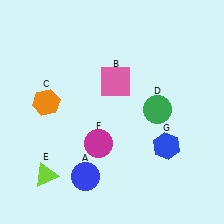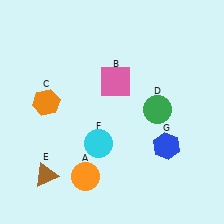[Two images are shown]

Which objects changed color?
A changed from blue to orange. E changed from lime to brown. F changed from magenta to cyan.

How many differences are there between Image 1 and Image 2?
There are 3 differences between the two images.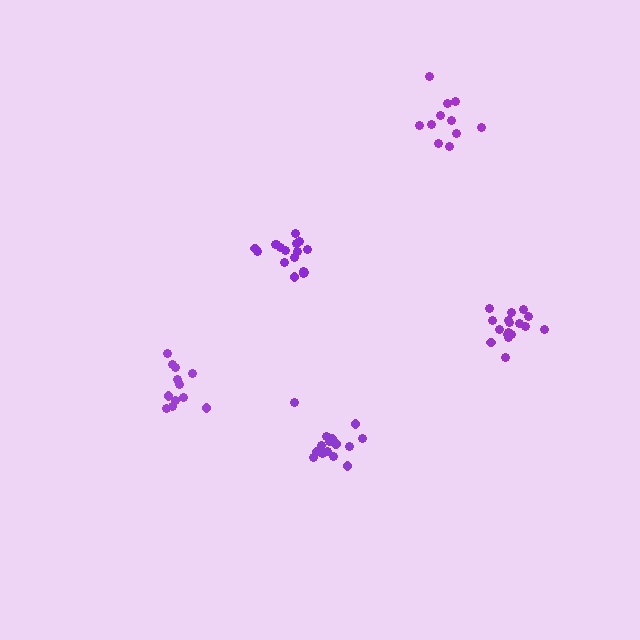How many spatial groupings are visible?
There are 5 spatial groupings.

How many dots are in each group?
Group 1: 11 dots, Group 2: 17 dots, Group 3: 12 dots, Group 4: 15 dots, Group 5: 17 dots (72 total).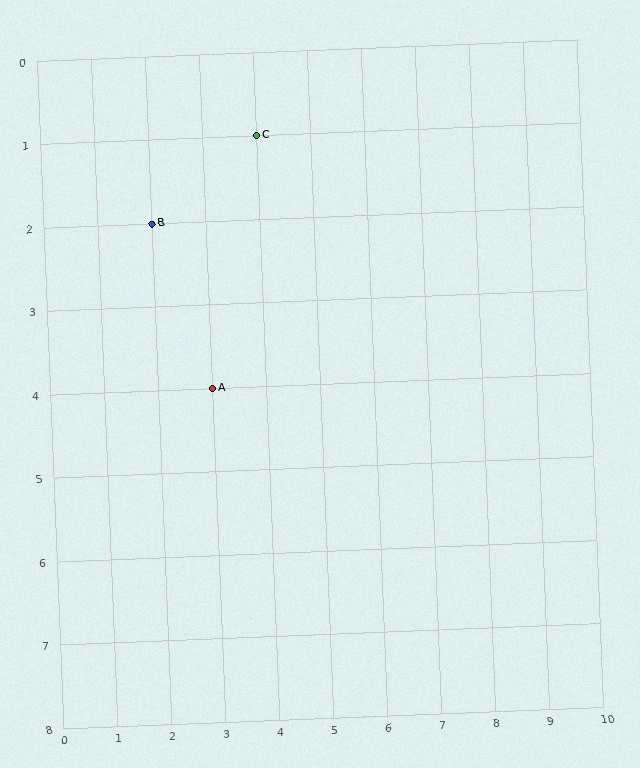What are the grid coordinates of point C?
Point C is at grid coordinates (4, 1).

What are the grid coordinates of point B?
Point B is at grid coordinates (2, 2).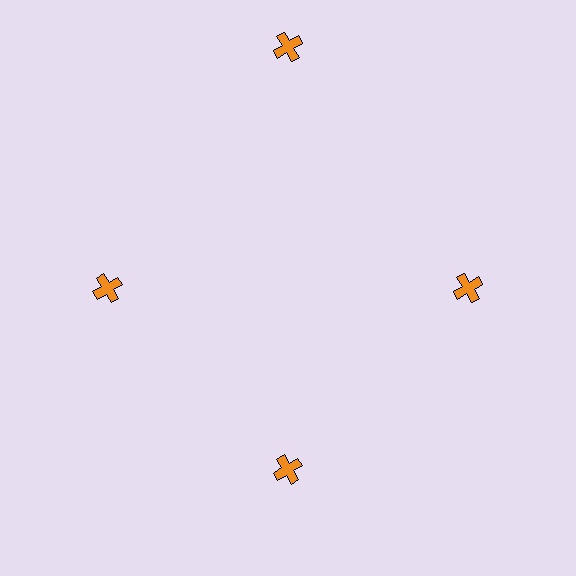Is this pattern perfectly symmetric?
No. The 4 orange crosses are arranged in a ring, but one element near the 12 o'clock position is pushed outward from the center, breaking the 4-fold rotational symmetry.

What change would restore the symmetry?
The symmetry would be restored by moving it inward, back onto the ring so that all 4 crosses sit at equal angles and equal distance from the center.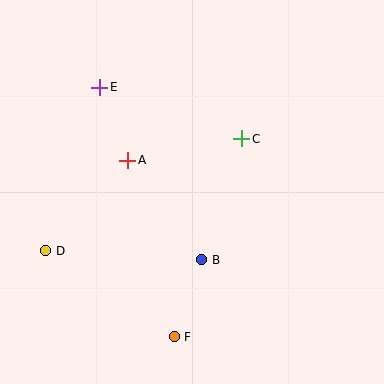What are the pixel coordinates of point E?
Point E is at (100, 87).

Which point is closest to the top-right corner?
Point C is closest to the top-right corner.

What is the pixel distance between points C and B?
The distance between C and B is 128 pixels.